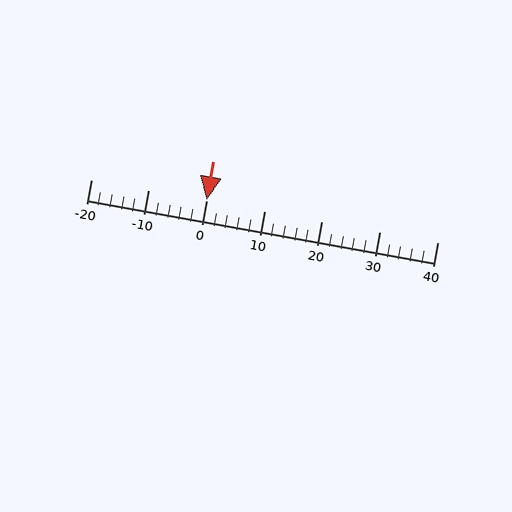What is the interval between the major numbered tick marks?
The major tick marks are spaced 10 units apart.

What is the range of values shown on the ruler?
The ruler shows values from -20 to 40.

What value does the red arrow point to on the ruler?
The red arrow points to approximately 0.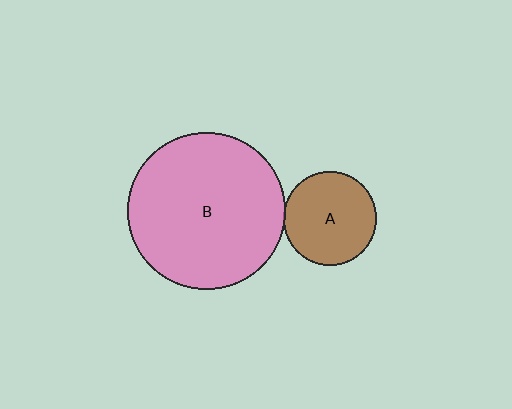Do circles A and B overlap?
Yes.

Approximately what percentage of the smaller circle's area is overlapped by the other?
Approximately 5%.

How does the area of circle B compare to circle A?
Approximately 2.8 times.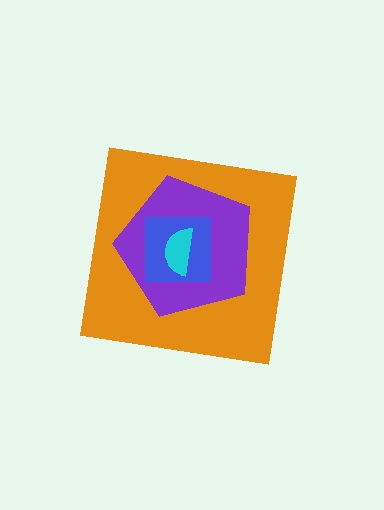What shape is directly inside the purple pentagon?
The blue square.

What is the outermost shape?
The orange square.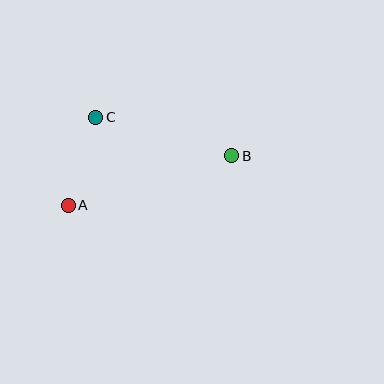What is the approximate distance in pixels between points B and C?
The distance between B and C is approximately 142 pixels.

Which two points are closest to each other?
Points A and C are closest to each other.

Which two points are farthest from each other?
Points A and B are farthest from each other.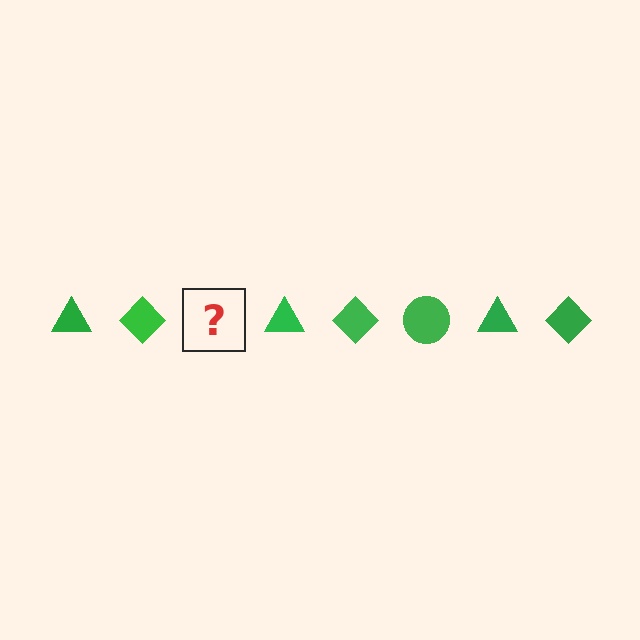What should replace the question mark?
The question mark should be replaced with a green circle.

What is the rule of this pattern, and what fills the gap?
The rule is that the pattern cycles through triangle, diamond, circle shapes in green. The gap should be filled with a green circle.